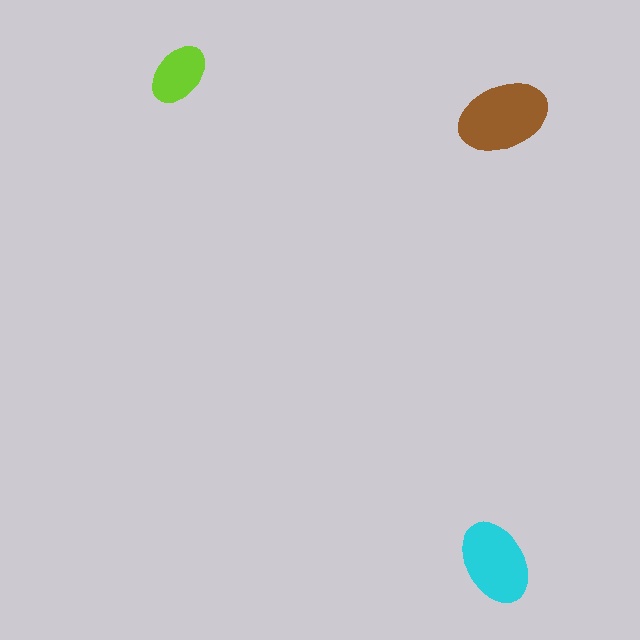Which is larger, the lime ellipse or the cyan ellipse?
The cyan one.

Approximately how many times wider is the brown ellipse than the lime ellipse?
About 1.5 times wider.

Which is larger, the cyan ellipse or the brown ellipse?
The brown one.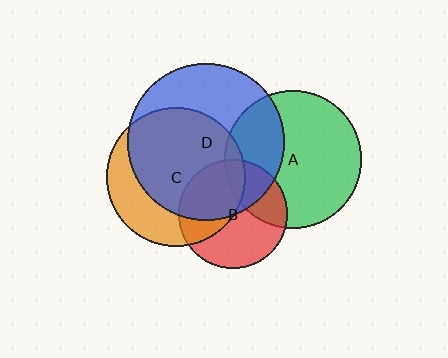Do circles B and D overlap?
Yes.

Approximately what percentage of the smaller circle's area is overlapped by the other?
Approximately 45%.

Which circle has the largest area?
Circle D (blue).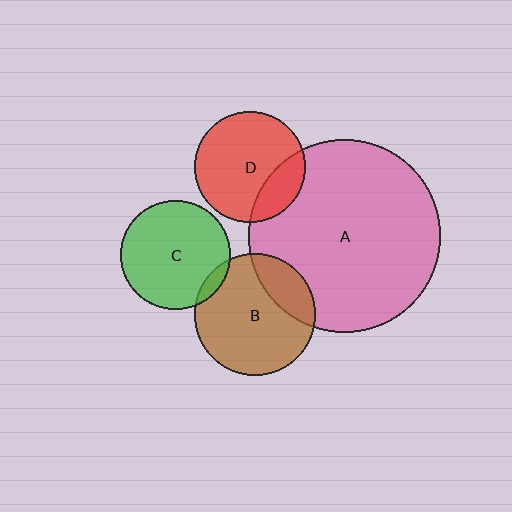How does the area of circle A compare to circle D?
Approximately 3.0 times.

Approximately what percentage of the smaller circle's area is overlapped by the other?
Approximately 5%.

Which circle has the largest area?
Circle A (pink).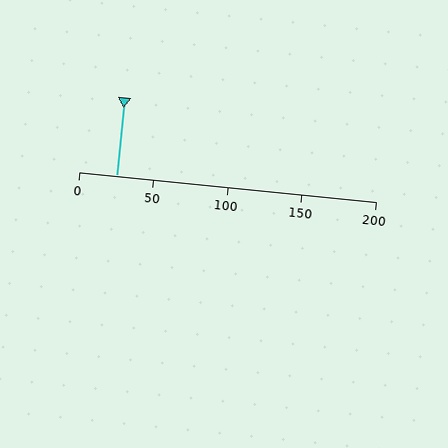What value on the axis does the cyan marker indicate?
The marker indicates approximately 25.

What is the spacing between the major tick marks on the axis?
The major ticks are spaced 50 apart.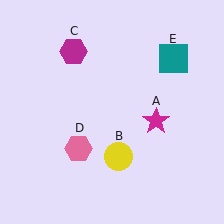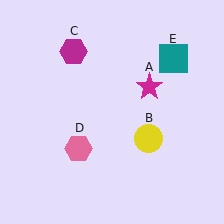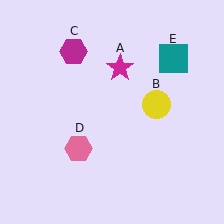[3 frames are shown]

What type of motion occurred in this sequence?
The magenta star (object A), yellow circle (object B) rotated counterclockwise around the center of the scene.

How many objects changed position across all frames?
2 objects changed position: magenta star (object A), yellow circle (object B).